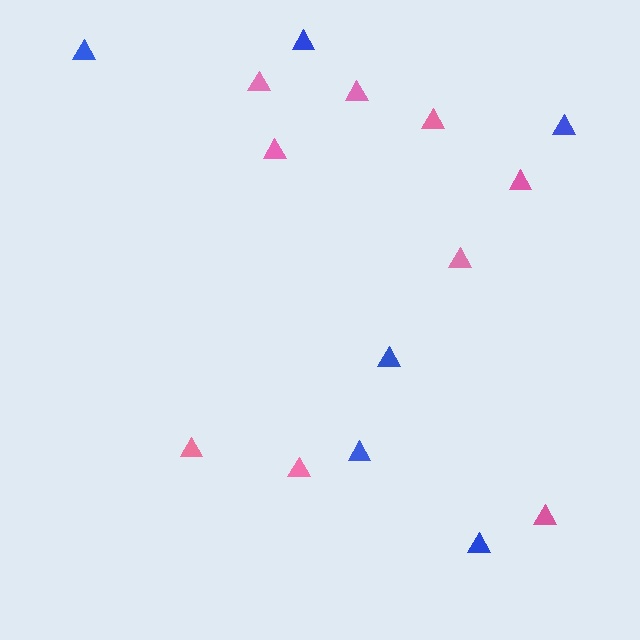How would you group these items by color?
There are 2 groups: one group of pink triangles (9) and one group of blue triangles (6).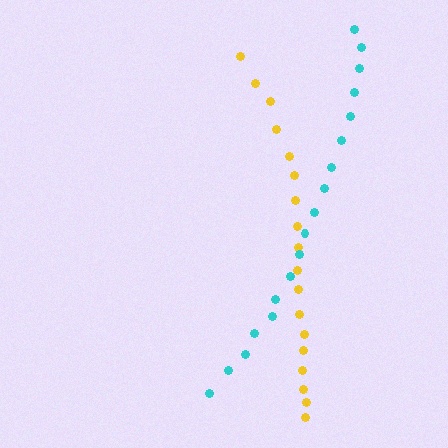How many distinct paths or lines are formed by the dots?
There are 2 distinct paths.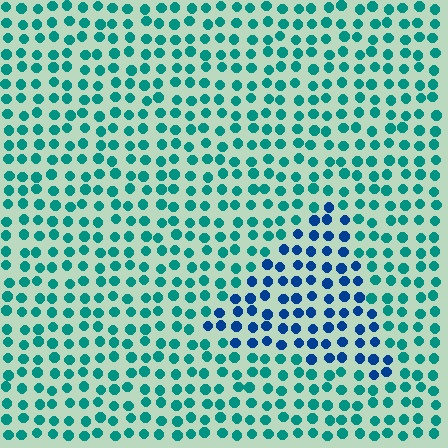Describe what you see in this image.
The image is filled with small teal elements in a uniform arrangement. A triangle-shaped region is visible where the elements are tinted to a slightly different hue, forming a subtle color boundary.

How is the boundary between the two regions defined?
The boundary is defined purely by a slight shift in hue (about 42 degrees). Spacing, size, and orientation are identical on both sides.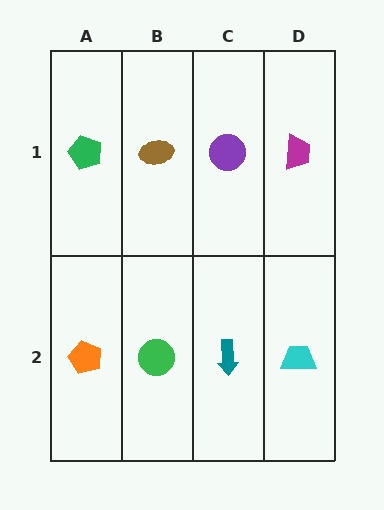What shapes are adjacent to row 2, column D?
A magenta trapezoid (row 1, column D), a teal arrow (row 2, column C).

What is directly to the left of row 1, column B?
A green pentagon.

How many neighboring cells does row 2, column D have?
2.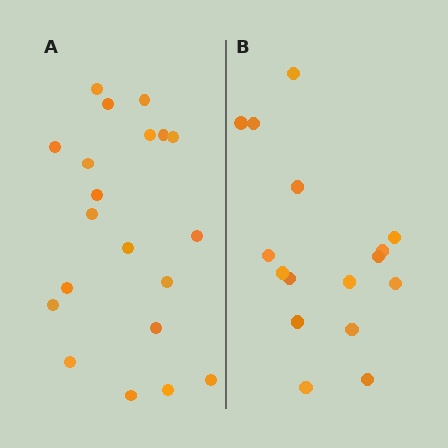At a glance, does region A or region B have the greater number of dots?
Region A (the left region) has more dots.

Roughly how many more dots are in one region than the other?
Region A has about 4 more dots than region B.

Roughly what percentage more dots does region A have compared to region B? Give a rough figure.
About 25% more.